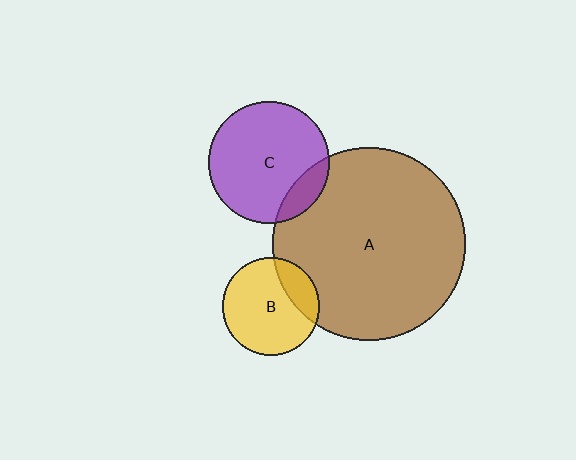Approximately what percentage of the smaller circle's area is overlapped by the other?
Approximately 20%.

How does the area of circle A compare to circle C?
Approximately 2.5 times.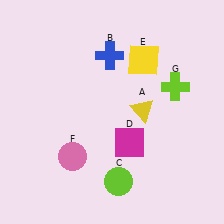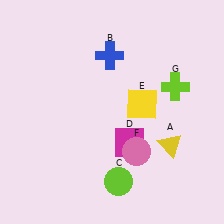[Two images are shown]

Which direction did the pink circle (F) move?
The pink circle (F) moved right.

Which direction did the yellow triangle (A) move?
The yellow triangle (A) moved down.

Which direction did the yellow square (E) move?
The yellow square (E) moved down.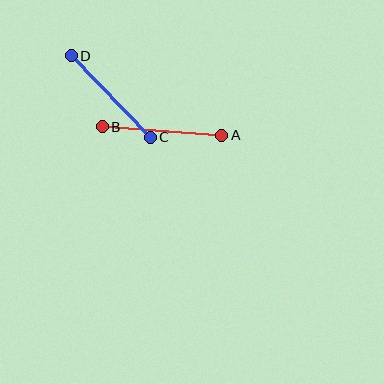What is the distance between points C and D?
The distance is approximately 113 pixels.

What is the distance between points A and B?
The distance is approximately 120 pixels.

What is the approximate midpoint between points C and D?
The midpoint is at approximately (111, 96) pixels.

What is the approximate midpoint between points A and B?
The midpoint is at approximately (162, 131) pixels.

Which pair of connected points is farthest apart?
Points A and B are farthest apart.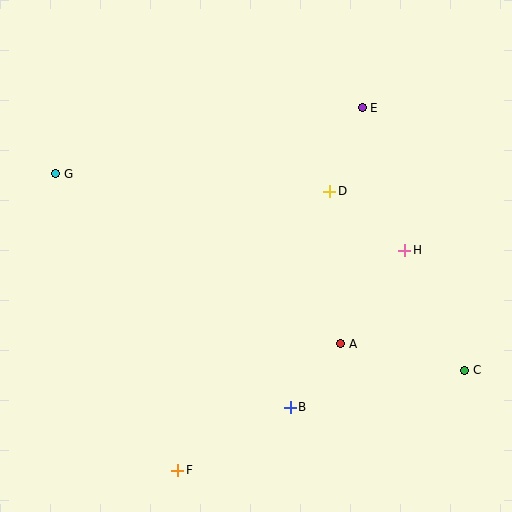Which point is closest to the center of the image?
Point D at (330, 191) is closest to the center.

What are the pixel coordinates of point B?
Point B is at (290, 407).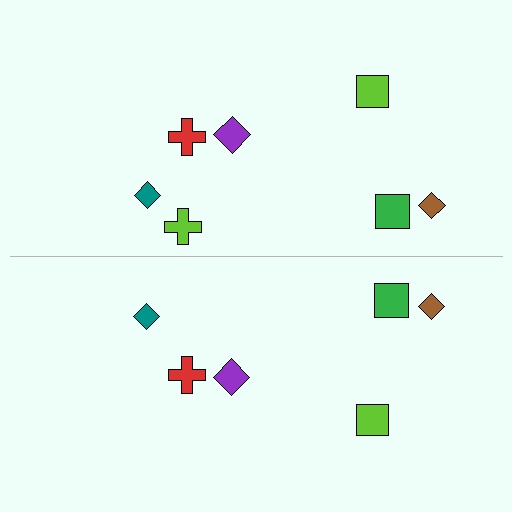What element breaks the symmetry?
A lime cross is missing from the bottom side.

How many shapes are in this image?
There are 13 shapes in this image.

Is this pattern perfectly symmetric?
No, the pattern is not perfectly symmetric. A lime cross is missing from the bottom side.